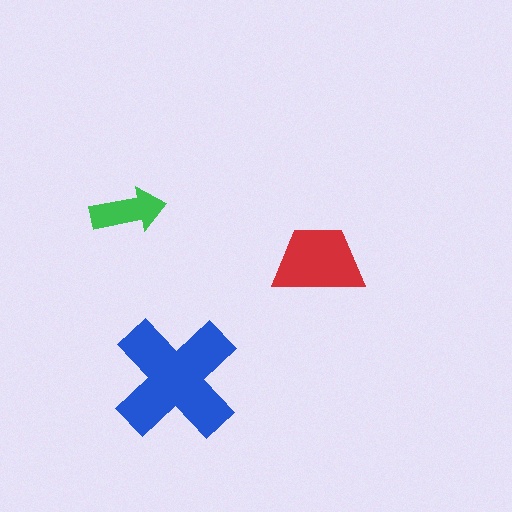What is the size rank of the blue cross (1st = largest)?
1st.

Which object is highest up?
The green arrow is topmost.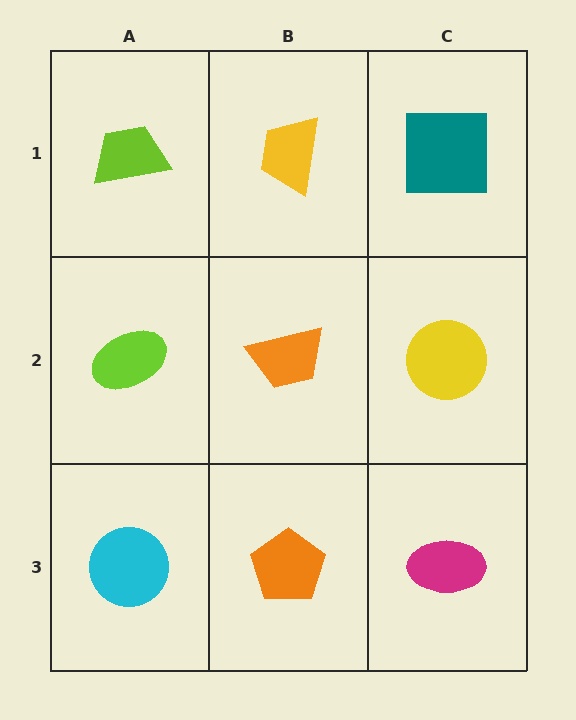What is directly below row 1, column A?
A lime ellipse.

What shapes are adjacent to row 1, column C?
A yellow circle (row 2, column C), a yellow trapezoid (row 1, column B).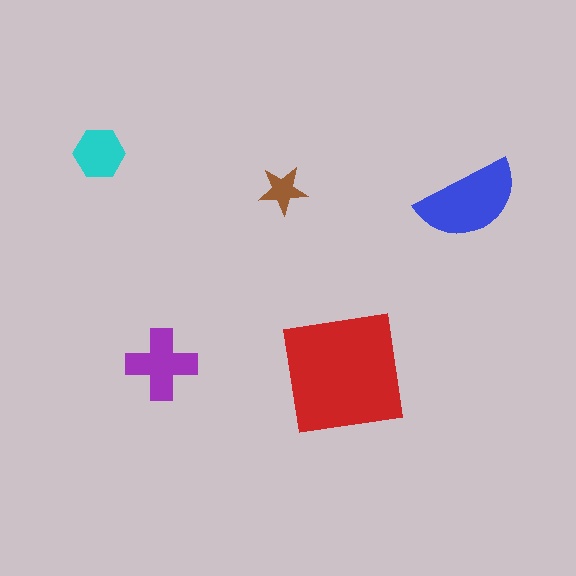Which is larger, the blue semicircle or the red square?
The red square.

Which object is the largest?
The red square.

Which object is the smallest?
The brown star.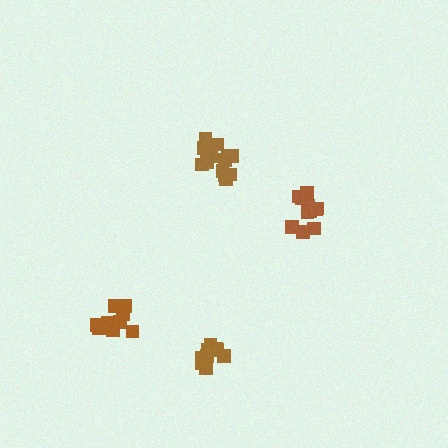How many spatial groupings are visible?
There are 4 spatial groupings.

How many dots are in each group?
Group 1: 14 dots, Group 2: 11 dots, Group 3: 9 dots, Group 4: 10 dots (44 total).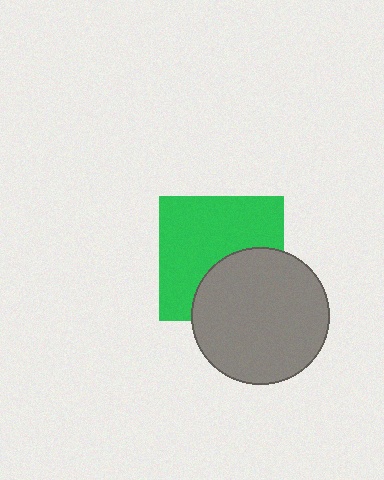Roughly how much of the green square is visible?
About half of it is visible (roughly 63%).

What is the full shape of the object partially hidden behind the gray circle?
The partially hidden object is a green square.